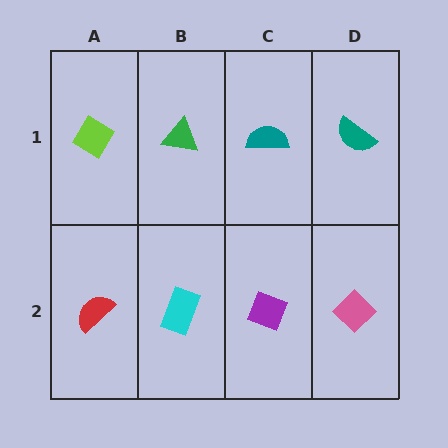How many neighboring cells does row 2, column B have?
3.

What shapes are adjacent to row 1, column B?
A cyan rectangle (row 2, column B), a lime diamond (row 1, column A), a teal semicircle (row 1, column C).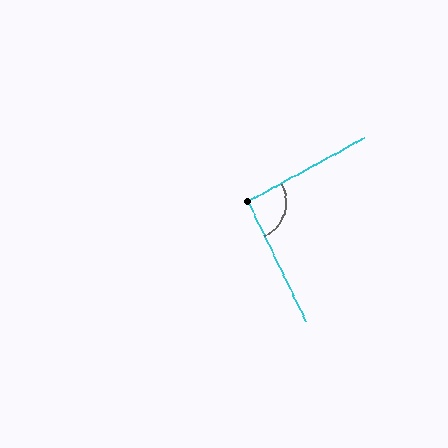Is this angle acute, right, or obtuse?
It is approximately a right angle.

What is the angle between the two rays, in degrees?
Approximately 93 degrees.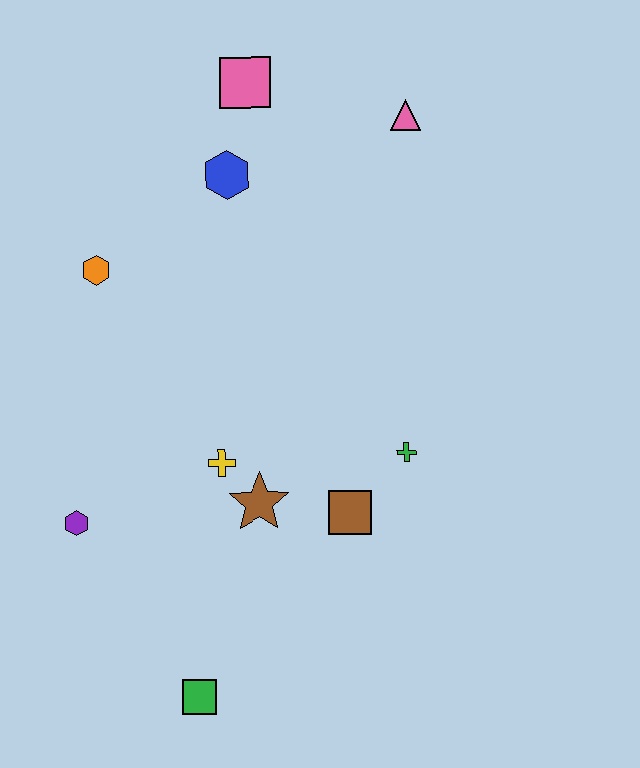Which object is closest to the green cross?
The brown square is closest to the green cross.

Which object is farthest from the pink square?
The green square is farthest from the pink square.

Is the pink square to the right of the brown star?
No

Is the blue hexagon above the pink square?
No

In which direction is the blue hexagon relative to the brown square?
The blue hexagon is above the brown square.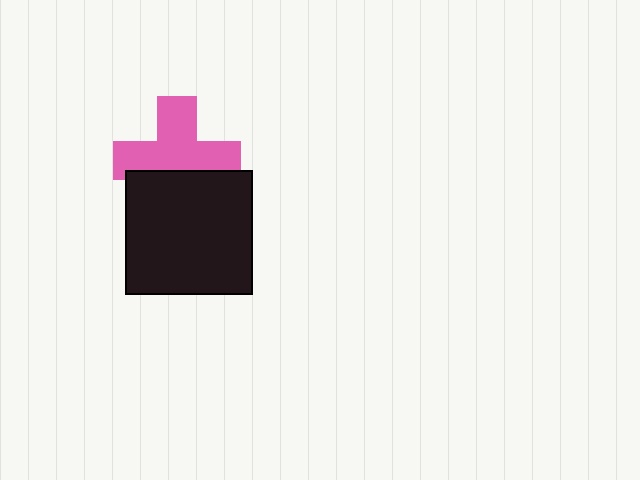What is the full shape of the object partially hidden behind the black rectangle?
The partially hidden object is a pink cross.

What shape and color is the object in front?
The object in front is a black rectangle.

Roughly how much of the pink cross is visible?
About half of it is visible (roughly 65%).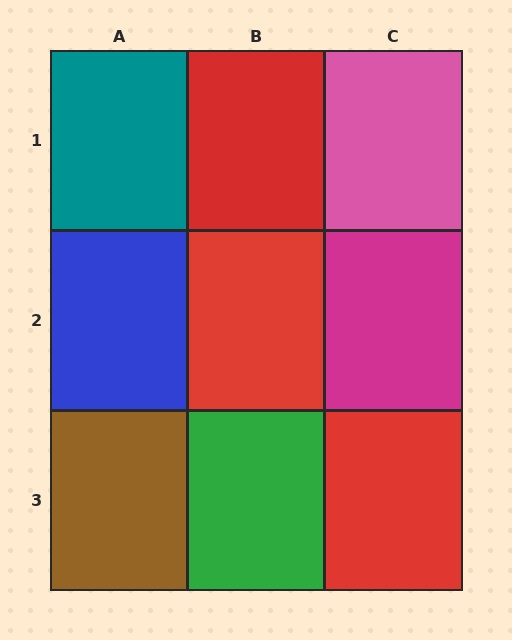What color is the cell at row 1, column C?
Pink.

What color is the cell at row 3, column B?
Green.